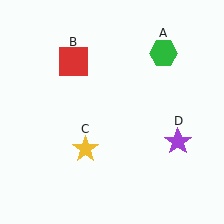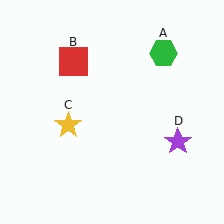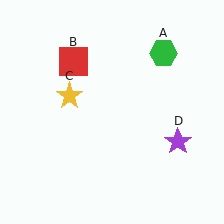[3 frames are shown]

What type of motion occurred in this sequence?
The yellow star (object C) rotated clockwise around the center of the scene.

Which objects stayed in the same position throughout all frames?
Green hexagon (object A) and red square (object B) and purple star (object D) remained stationary.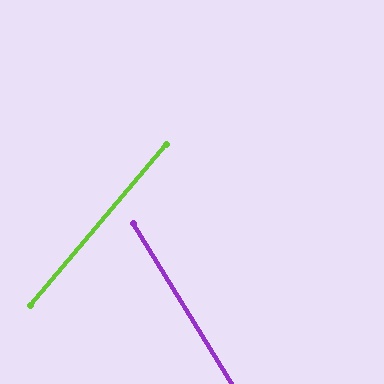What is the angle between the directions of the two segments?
Approximately 72 degrees.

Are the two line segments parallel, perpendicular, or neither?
Neither parallel nor perpendicular — they differ by about 72°.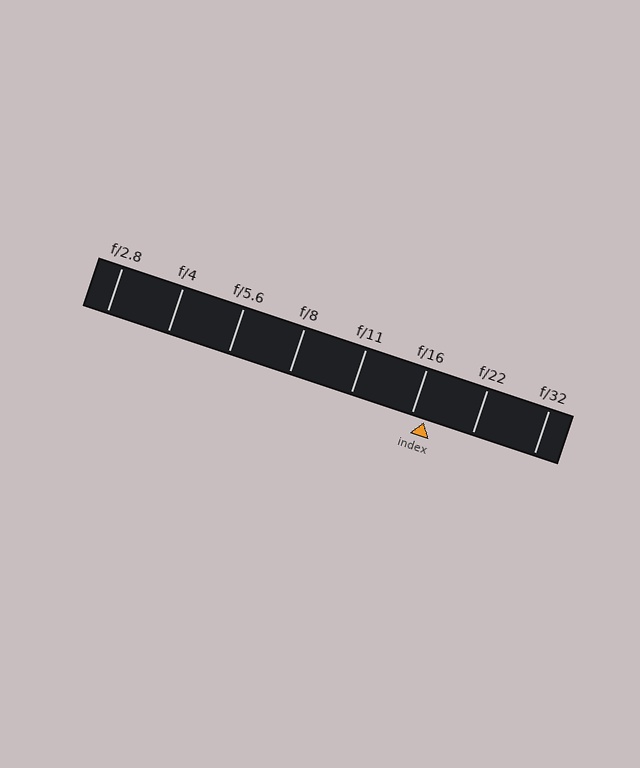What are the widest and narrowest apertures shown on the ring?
The widest aperture shown is f/2.8 and the narrowest is f/32.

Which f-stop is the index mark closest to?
The index mark is closest to f/16.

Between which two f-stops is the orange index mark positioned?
The index mark is between f/16 and f/22.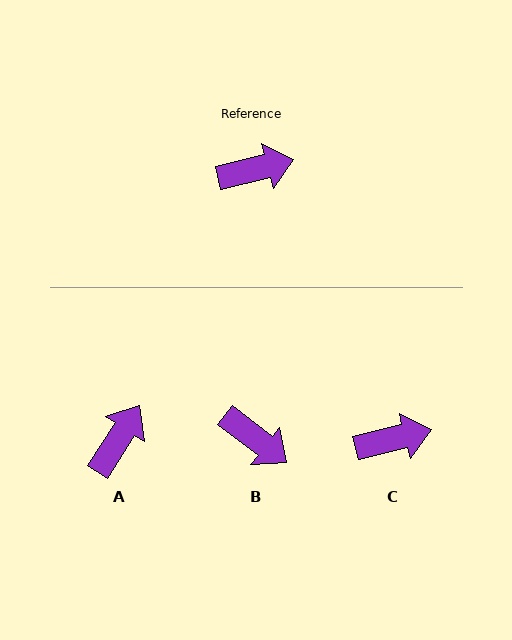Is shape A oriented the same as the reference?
No, it is off by about 43 degrees.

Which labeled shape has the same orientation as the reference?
C.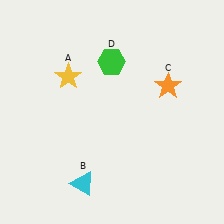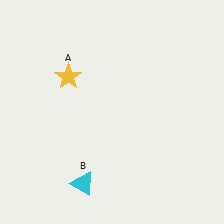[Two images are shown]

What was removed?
The green hexagon (D), the orange star (C) were removed in Image 2.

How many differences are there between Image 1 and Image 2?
There are 2 differences between the two images.